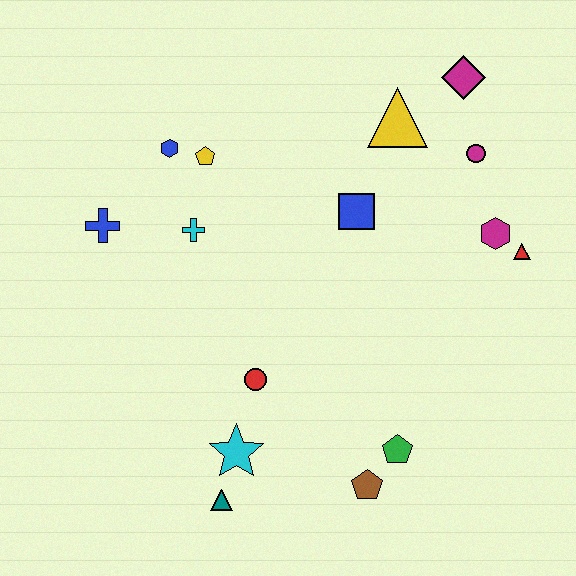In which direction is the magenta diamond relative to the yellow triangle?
The magenta diamond is to the right of the yellow triangle.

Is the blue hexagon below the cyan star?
No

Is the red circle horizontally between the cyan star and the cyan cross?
No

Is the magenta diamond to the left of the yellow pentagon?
No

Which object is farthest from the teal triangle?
The magenta diamond is farthest from the teal triangle.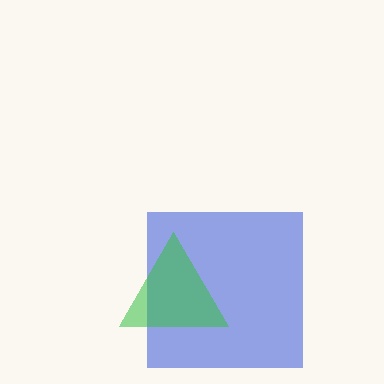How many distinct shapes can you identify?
There are 2 distinct shapes: a blue square, a green triangle.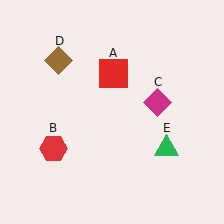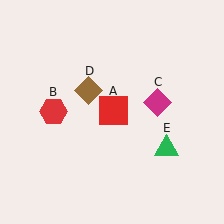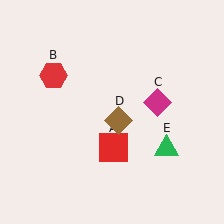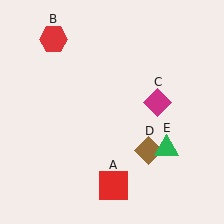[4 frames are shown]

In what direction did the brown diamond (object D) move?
The brown diamond (object D) moved down and to the right.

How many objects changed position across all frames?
3 objects changed position: red square (object A), red hexagon (object B), brown diamond (object D).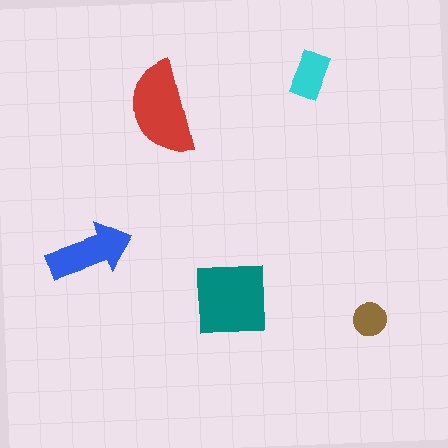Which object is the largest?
The teal square.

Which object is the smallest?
The brown circle.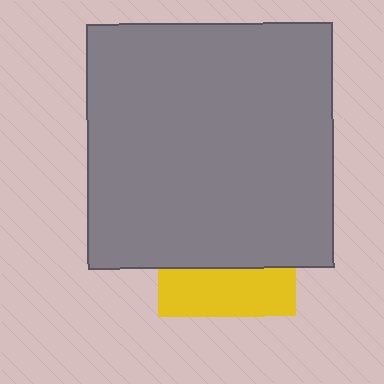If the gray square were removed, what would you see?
You would see the complete yellow square.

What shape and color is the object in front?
The object in front is a gray square.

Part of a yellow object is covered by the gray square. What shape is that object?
It is a square.